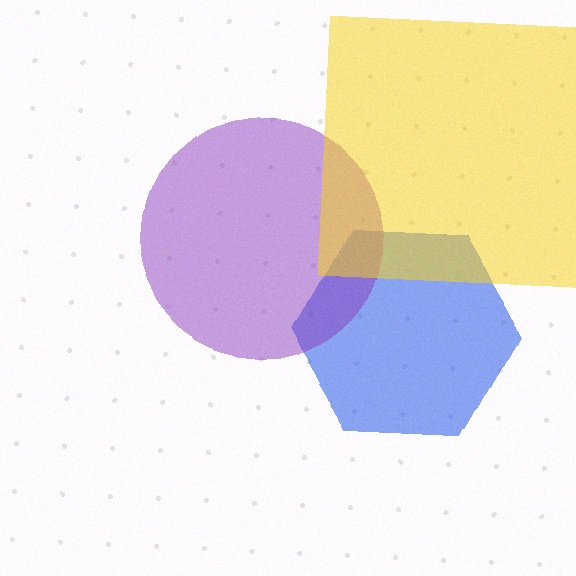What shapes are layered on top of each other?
The layered shapes are: a blue hexagon, a purple circle, a yellow square.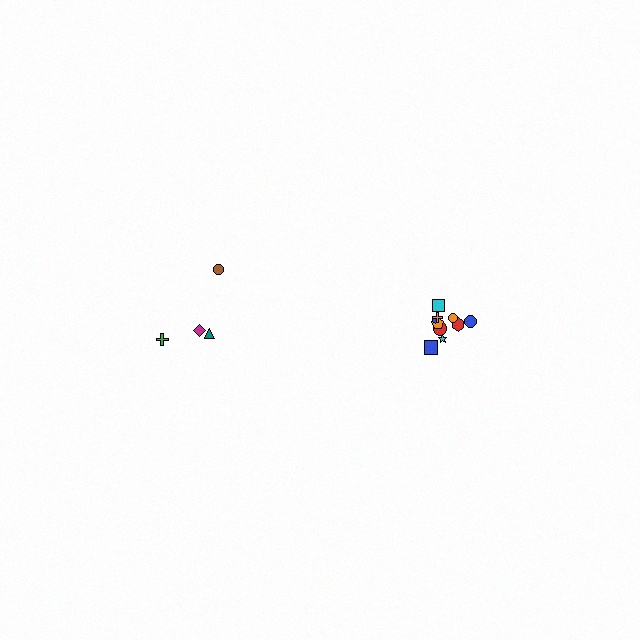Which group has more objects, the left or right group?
The right group.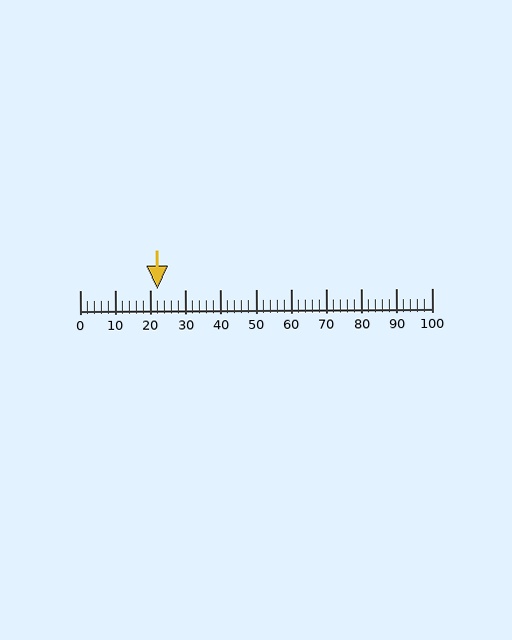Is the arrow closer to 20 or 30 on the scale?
The arrow is closer to 20.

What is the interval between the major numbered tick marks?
The major tick marks are spaced 10 units apart.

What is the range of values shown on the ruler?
The ruler shows values from 0 to 100.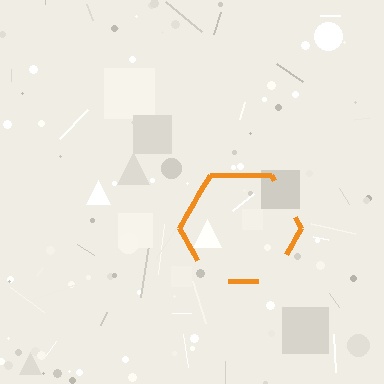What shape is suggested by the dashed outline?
The dashed outline suggests a hexagon.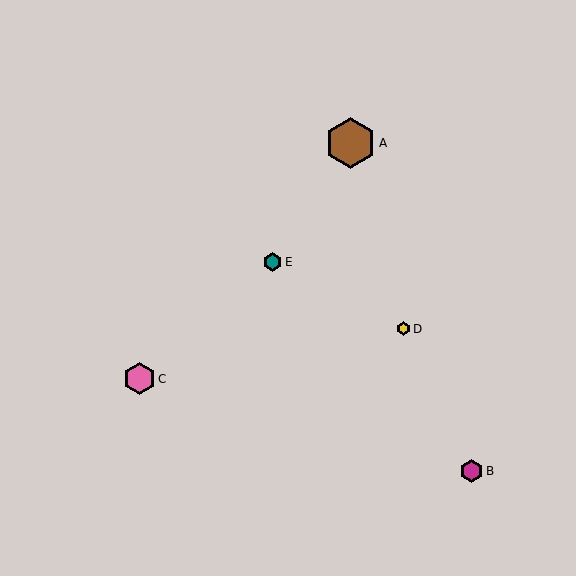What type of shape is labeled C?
Shape C is a pink hexagon.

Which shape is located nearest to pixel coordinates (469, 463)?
The magenta hexagon (labeled B) at (471, 471) is nearest to that location.